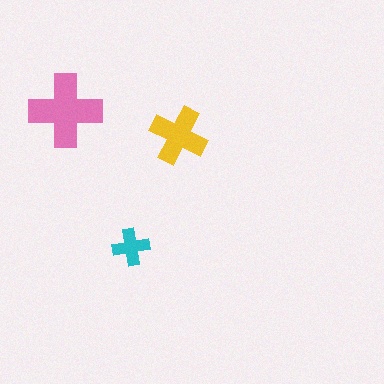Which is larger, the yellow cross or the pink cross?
The pink one.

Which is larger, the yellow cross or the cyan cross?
The yellow one.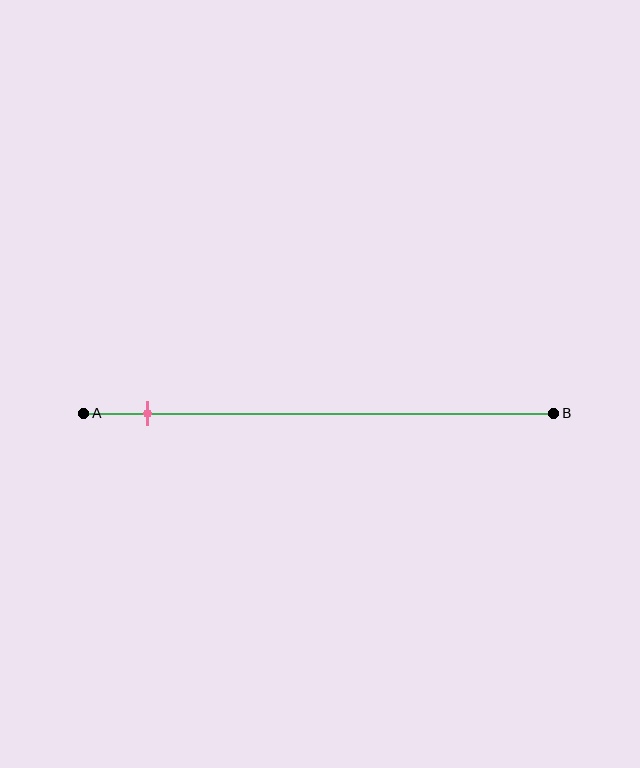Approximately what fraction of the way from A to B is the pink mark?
The pink mark is approximately 15% of the way from A to B.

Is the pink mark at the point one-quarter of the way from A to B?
No, the mark is at about 15% from A, not at the 25% one-quarter point.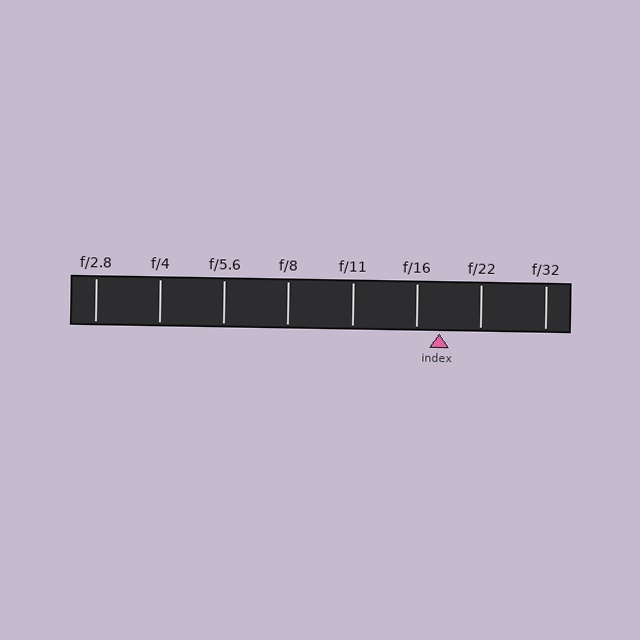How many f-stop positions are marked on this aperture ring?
There are 8 f-stop positions marked.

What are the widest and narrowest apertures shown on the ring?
The widest aperture shown is f/2.8 and the narrowest is f/32.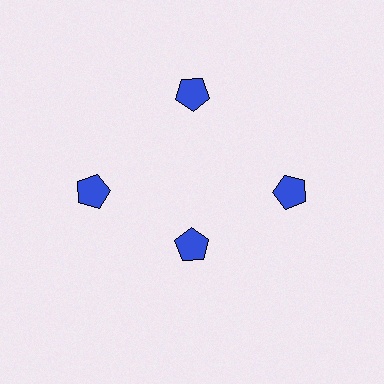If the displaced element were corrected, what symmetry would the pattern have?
It would have 4-fold rotational symmetry — the pattern would map onto itself every 90 degrees.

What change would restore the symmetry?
The symmetry would be restored by moving it outward, back onto the ring so that all 4 pentagons sit at equal angles and equal distance from the center.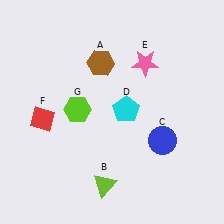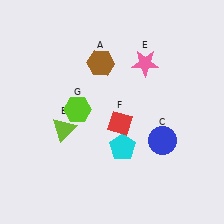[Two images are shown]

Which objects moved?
The objects that moved are: the lime triangle (B), the cyan pentagon (D), the red diamond (F).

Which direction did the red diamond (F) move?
The red diamond (F) moved right.